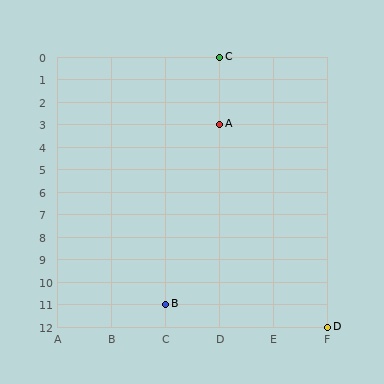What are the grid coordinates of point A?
Point A is at grid coordinates (D, 3).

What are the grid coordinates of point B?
Point B is at grid coordinates (C, 11).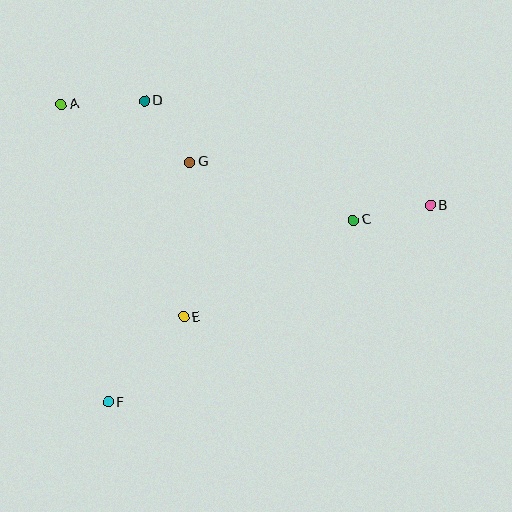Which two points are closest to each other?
Points D and G are closest to each other.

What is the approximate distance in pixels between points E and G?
The distance between E and G is approximately 155 pixels.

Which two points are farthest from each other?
Points A and B are farthest from each other.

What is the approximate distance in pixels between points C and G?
The distance between C and G is approximately 174 pixels.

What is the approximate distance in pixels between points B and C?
The distance between B and C is approximately 78 pixels.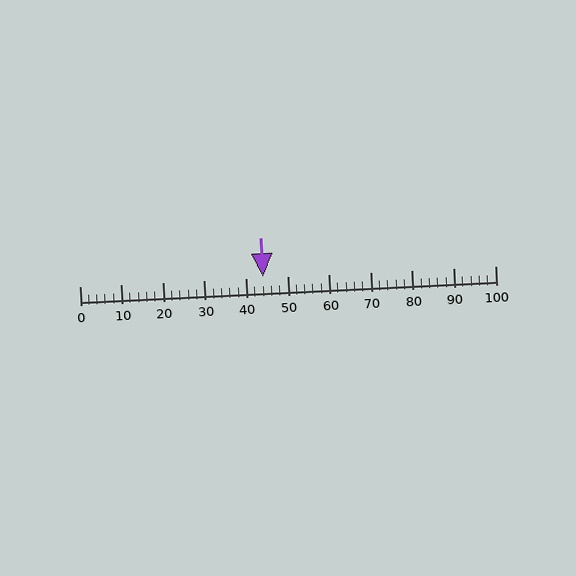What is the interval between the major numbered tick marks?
The major tick marks are spaced 10 units apart.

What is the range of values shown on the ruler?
The ruler shows values from 0 to 100.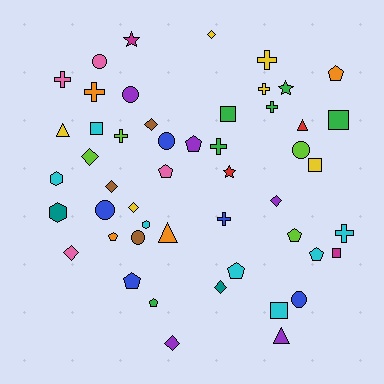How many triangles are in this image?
There are 4 triangles.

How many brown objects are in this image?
There are 3 brown objects.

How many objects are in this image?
There are 50 objects.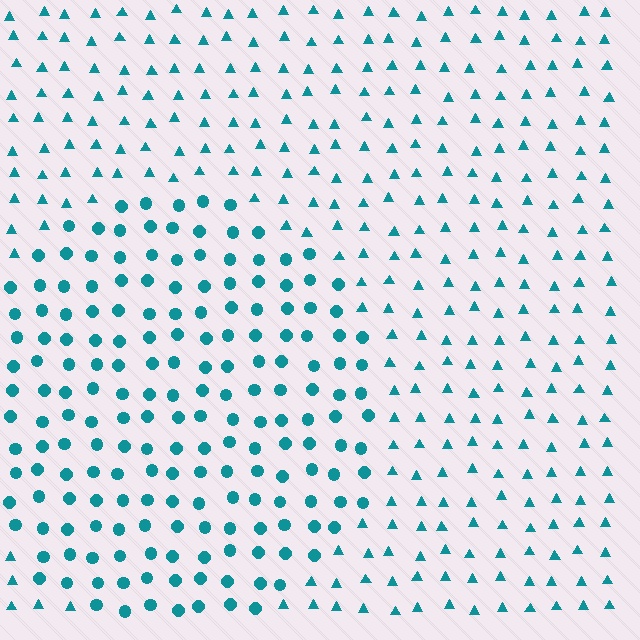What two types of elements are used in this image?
The image uses circles inside the circle region and triangles outside it.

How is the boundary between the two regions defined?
The boundary is defined by a change in element shape: circles inside vs. triangles outside. All elements share the same color and spacing.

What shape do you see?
I see a circle.